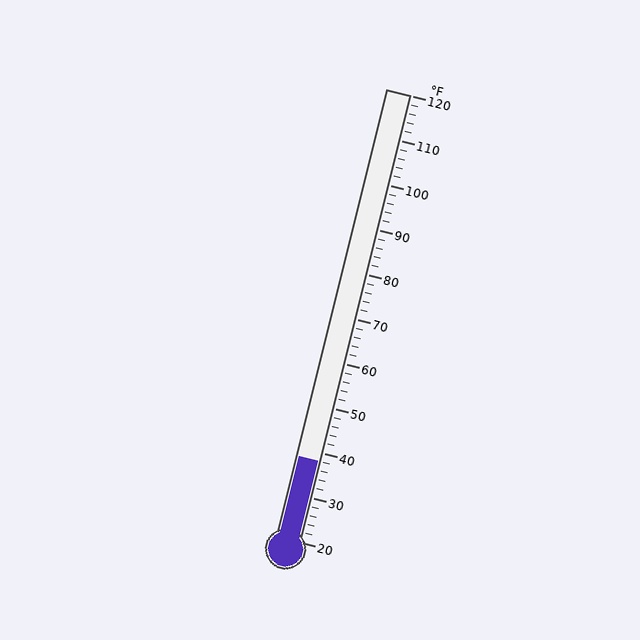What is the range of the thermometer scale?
The thermometer scale ranges from 20°F to 120°F.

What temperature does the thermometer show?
The thermometer shows approximately 38°F.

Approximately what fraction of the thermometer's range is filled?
The thermometer is filled to approximately 20% of its range.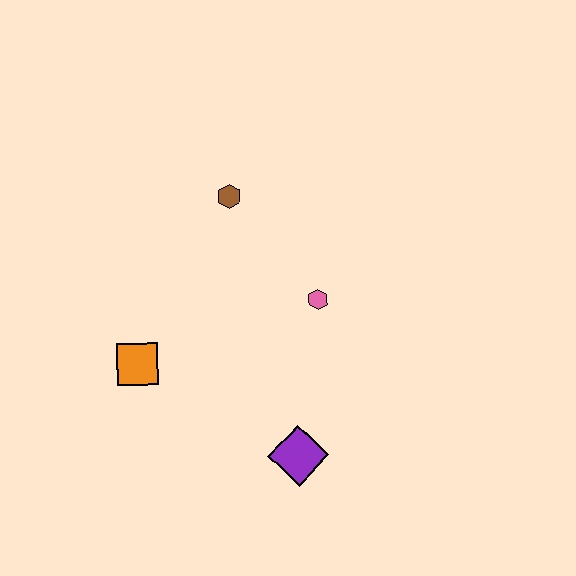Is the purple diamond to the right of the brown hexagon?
Yes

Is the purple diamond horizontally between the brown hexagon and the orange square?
No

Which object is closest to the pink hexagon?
The brown hexagon is closest to the pink hexagon.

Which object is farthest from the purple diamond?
The brown hexagon is farthest from the purple diamond.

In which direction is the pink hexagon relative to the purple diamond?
The pink hexagon is above the purple diamond.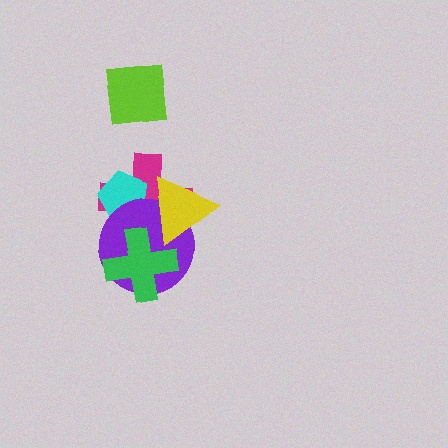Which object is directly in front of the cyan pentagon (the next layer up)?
The purple circle is directly in front of the cyan pentagon.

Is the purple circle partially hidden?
Yes, it is partially covered by another shape.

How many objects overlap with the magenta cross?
4 objects overlap with the magenta cross.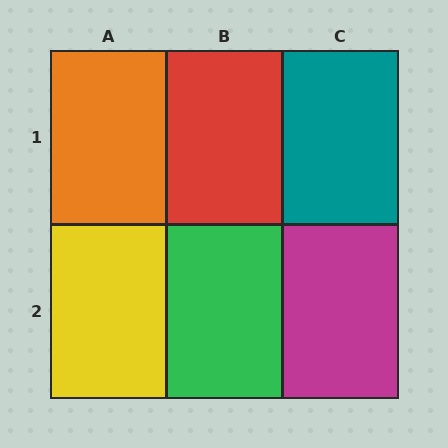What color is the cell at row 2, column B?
Green.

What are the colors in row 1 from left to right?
Orange, red, teal.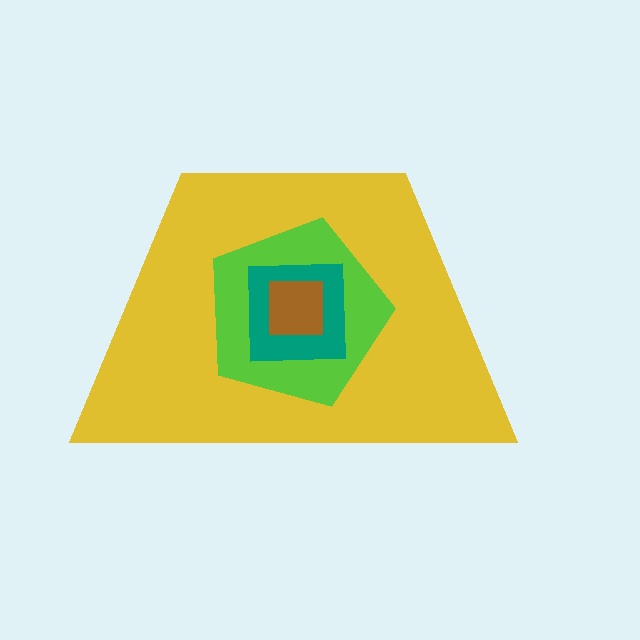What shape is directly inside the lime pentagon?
The teal square.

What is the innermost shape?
The brown square.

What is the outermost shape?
The yellow trapezoid.